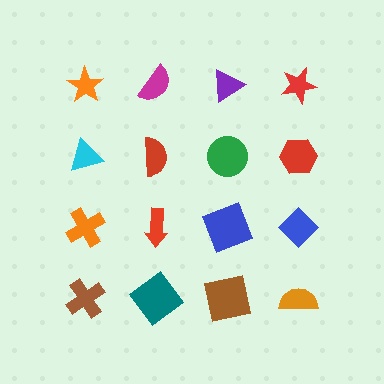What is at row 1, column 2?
A magenta semicircle.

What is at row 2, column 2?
A red semicircle.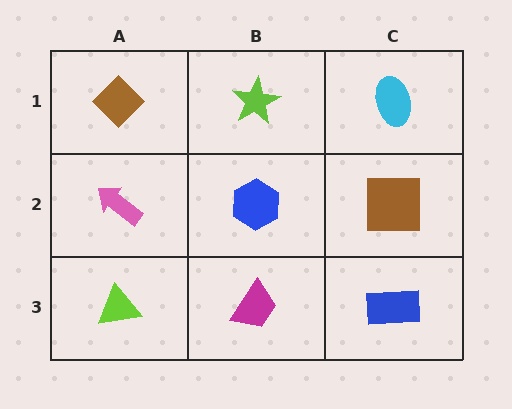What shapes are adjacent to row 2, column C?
A cyan ellipse (row 1, column C), a blue rectangle (row 3, column C), a blue hexagon (row 2, column B).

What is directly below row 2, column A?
A lime triangle.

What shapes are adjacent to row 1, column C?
A brown square (row 2, column C), a lime star (row 1, column B).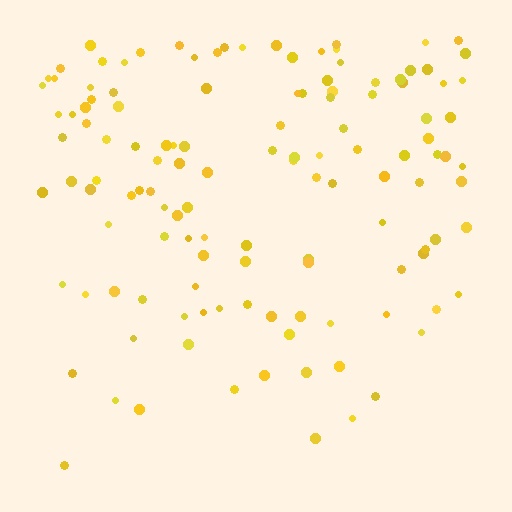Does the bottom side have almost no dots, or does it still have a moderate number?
Still a moderate number, just noticeably fewer than the top.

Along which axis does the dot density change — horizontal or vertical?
Vertical.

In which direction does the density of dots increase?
From bottom to top, with the top side densest.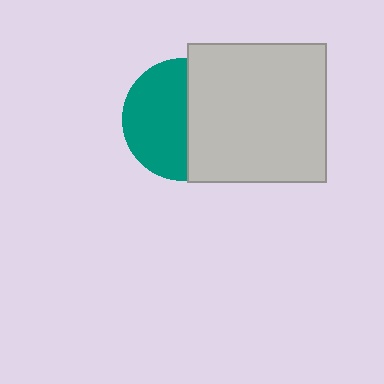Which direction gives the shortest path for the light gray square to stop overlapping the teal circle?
Moving right gives the shortest separation.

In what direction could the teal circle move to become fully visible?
The teal circle could move left. That would shift it out from behind the light gray square entirely.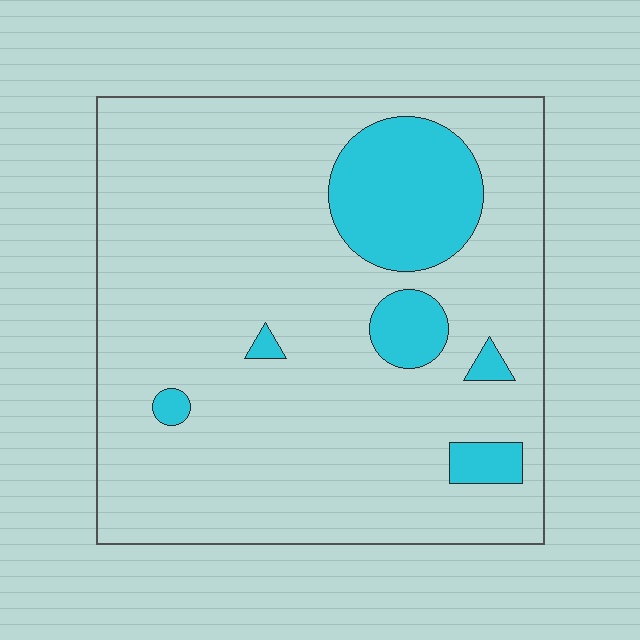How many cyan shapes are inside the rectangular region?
6.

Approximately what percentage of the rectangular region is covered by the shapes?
Approximately 15%.